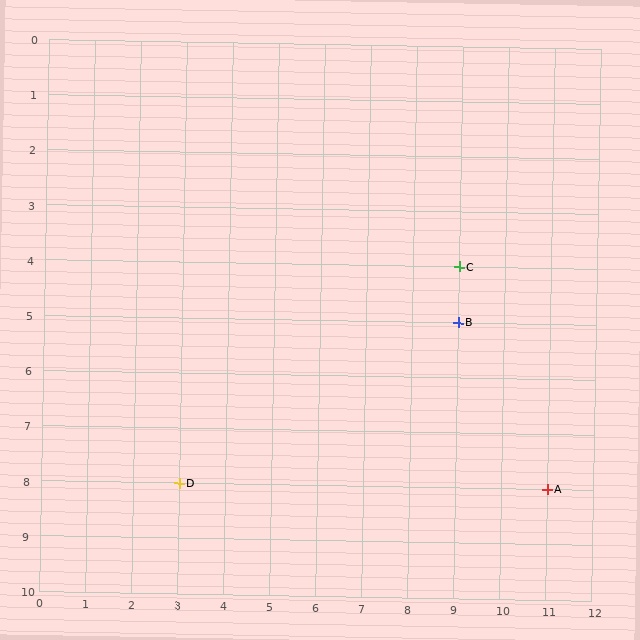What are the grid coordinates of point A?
Point A is at grid coordinates (11, 8).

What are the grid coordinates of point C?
Point C is at grid coordinates (9, 4).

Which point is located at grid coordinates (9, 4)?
Point C is at (9, 4).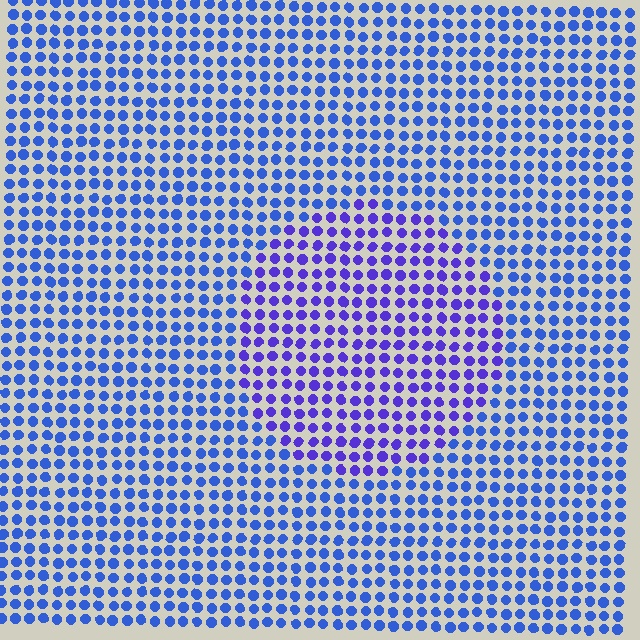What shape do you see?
I see a circle.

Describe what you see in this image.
The image is filled with small blue elements in a uniform arrangement. A circle-shaped region is visible where the elements are tinted to a slightly different hue, forming a subtle color boundary.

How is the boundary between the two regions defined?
The boundary is defined purely by a slight shift in hue (about 29 degrees). Spacing, size, and orientation are identical on both sides.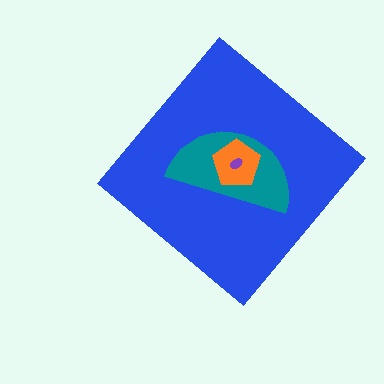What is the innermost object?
The purple ellipse.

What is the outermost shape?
The blue diamond.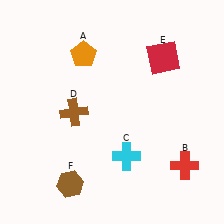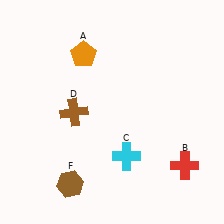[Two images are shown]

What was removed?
The red square (E) was removed in Image 2.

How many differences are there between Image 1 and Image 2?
There is 1 difference between the two images.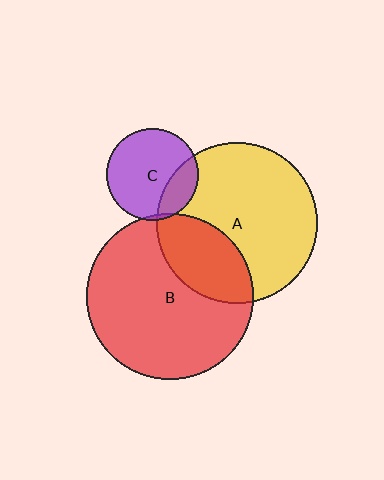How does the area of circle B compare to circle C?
Approximately 3.3 times.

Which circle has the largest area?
Circle B (red).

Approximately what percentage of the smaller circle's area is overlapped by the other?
Approximately 30%.